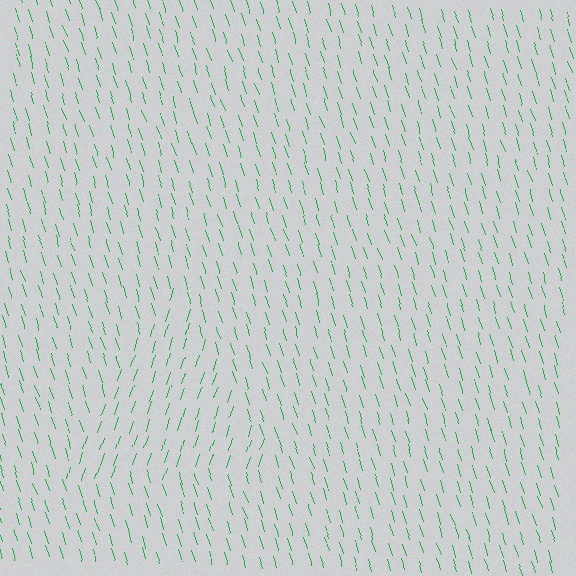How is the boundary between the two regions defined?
The boundary is defined purely by a change in line orientation (approximately 36 degrees difference). All lines are the same color and thickness.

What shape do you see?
I see a triangle.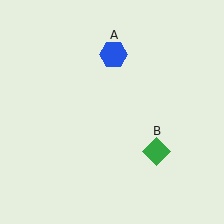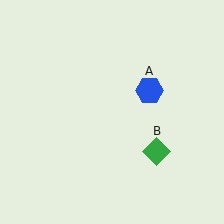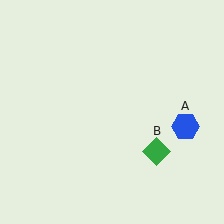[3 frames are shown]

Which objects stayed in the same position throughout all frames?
Green diamond (object B) remained stationary.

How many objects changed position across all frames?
1 object changed position: blue hexagon (object A).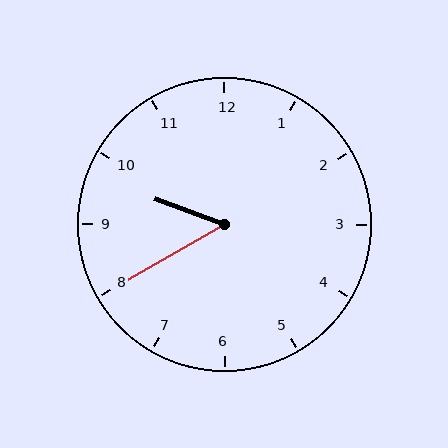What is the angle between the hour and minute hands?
Approximately 50 degrees.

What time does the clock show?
9:40.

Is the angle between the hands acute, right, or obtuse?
It is acute.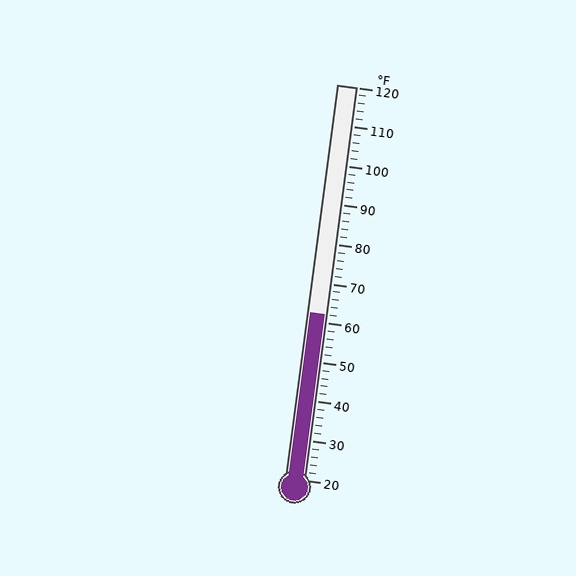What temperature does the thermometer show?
The thermometer shows approximately 62°F.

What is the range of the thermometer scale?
The thermometer scale ranges from 20°F to 120°F.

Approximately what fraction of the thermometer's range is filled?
The thermometer is filled to approximately 40% of its range.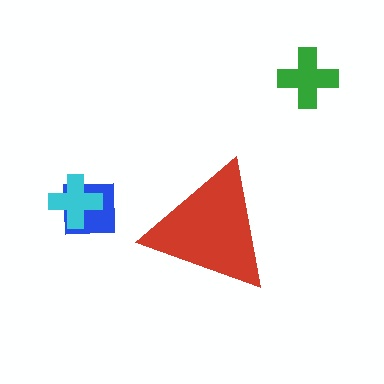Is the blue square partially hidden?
No, the blue square is fully visible.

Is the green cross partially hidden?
No, the green cross is fully visible.